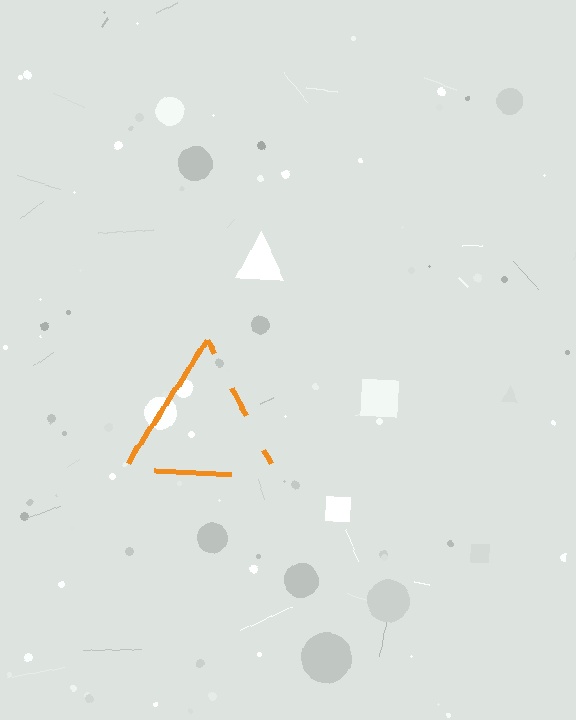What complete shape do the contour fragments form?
The contour fragments form a triangle.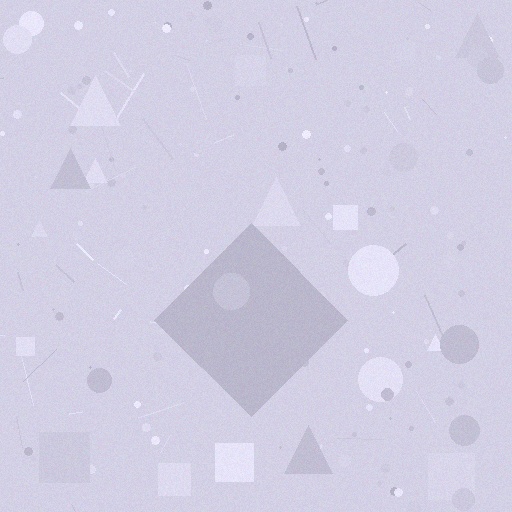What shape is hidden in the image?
A diamond is hidden in the image.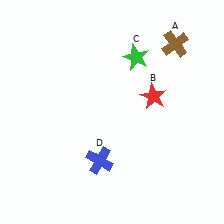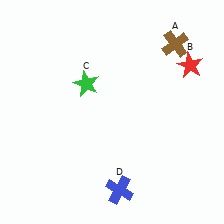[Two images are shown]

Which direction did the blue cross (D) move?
The blue cross (D) moved down.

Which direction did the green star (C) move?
The green star (C) moved left.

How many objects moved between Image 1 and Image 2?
3 objects moved between the two images.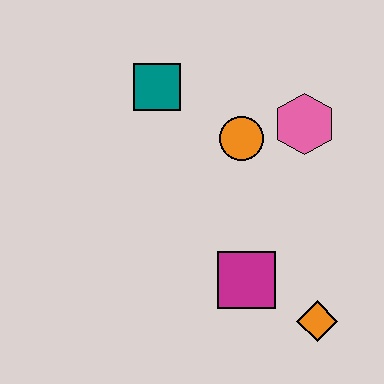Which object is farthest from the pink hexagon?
The orange diamond is farthest from the pink hexagon.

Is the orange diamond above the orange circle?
No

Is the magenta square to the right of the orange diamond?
No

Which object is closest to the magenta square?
The orange diamond is closest to the magenta square.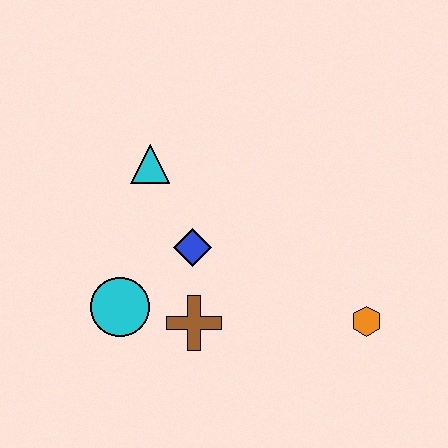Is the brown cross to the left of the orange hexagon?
Yes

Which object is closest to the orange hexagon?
The brown cross is closest to the orange hexagon.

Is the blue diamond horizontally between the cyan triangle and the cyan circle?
No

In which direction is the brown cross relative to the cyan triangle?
The brown cross is below the cyan triangle.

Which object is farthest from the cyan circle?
The orange hexagon is farthest from the cyan circle.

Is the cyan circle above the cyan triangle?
No